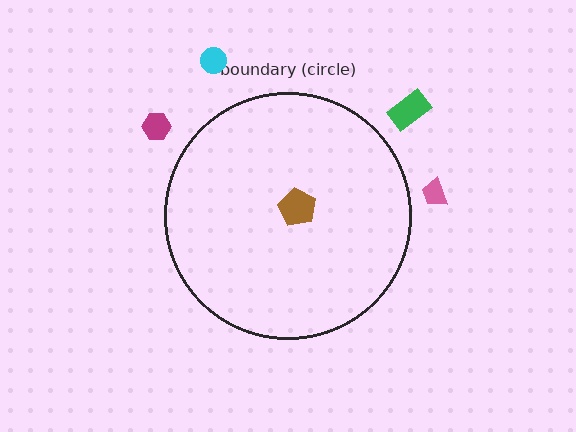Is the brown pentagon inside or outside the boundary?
Inside.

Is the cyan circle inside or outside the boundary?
Outside.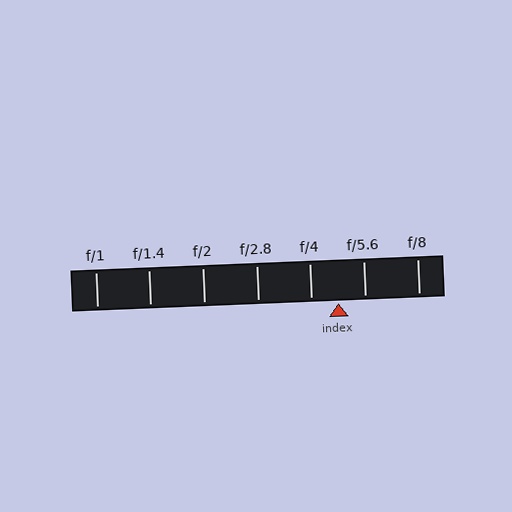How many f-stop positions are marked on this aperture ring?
There are 7 f-stop positions marked.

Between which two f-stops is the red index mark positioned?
The index mark is between f/4 and f/5.6.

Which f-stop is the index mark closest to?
The index mark is closest to f/5.6.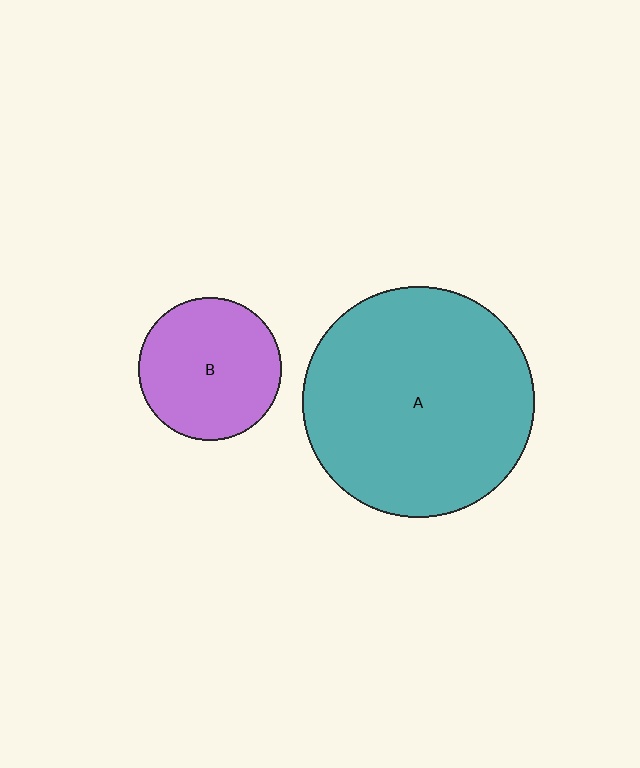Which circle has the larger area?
Circle A (teal).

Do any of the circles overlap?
No, none of the circles overlap.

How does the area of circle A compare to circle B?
Approximately 2.6 times.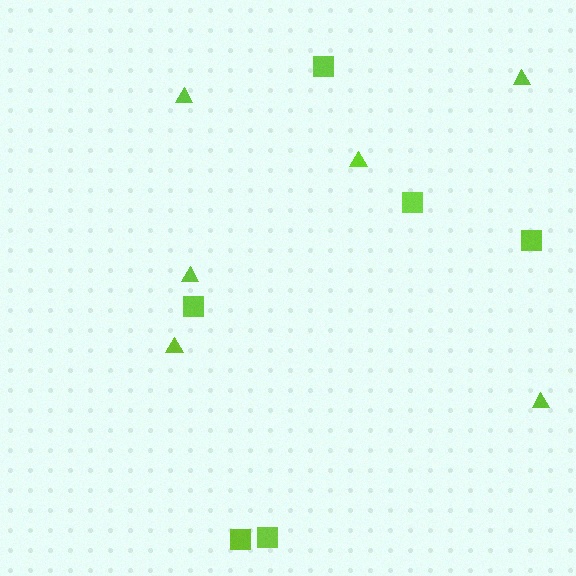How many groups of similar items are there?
There are 2 groups: one group of squares (6) and one group of triangles (6).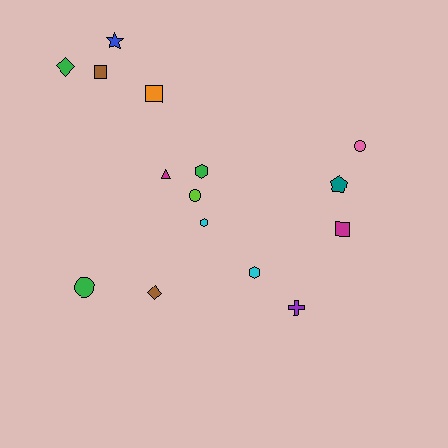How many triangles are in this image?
There is 1 triangle.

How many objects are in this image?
There are 15 objects.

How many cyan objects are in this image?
There are 2 cyan objects.